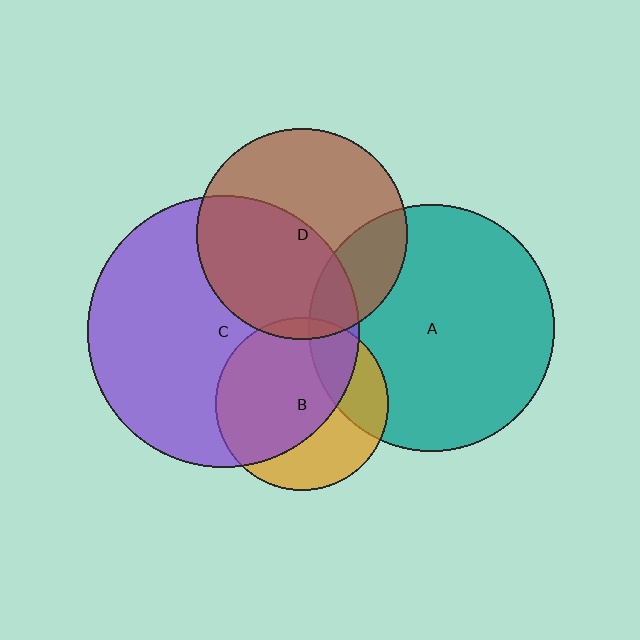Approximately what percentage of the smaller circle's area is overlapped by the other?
Approximately 10%.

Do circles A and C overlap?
Yes.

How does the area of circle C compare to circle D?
Approximately 1.7 times.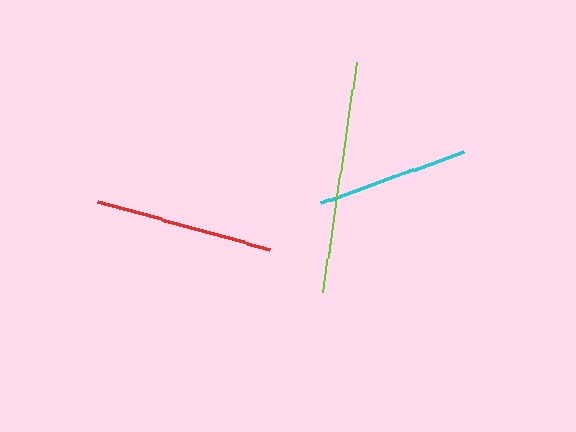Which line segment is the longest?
The lime line is the longest at approximately 234 pixels.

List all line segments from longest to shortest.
From longest to shortest: lime, red, cyan.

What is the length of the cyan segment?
The cyan segment is approximately 151 pixels long.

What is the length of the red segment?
The red segment is approximately 178 pixels long.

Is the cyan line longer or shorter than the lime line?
The lime line is longer than the cyan line.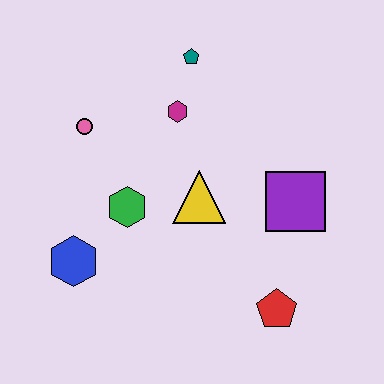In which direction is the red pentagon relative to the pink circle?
The red pentagon is to the right of the pink circle.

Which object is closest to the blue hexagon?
The green hexagon is closest to the blue hexagon.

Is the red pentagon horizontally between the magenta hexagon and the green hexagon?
No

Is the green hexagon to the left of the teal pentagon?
Yes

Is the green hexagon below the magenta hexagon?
Yes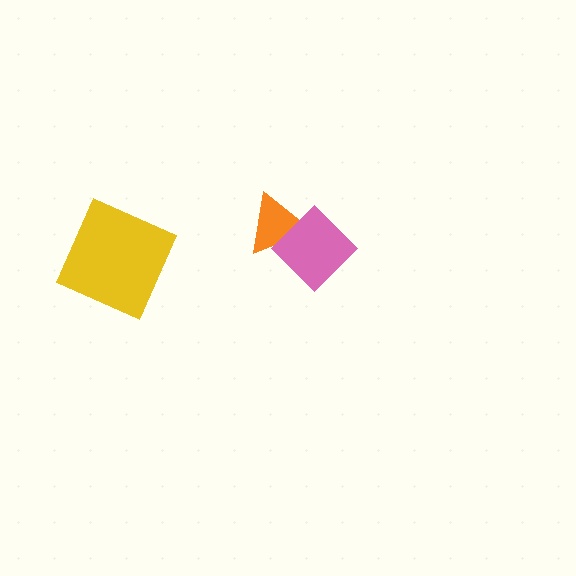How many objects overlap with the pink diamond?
1 object overlaps with the pink diamond.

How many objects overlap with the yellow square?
0 objects overlap with the yellow square.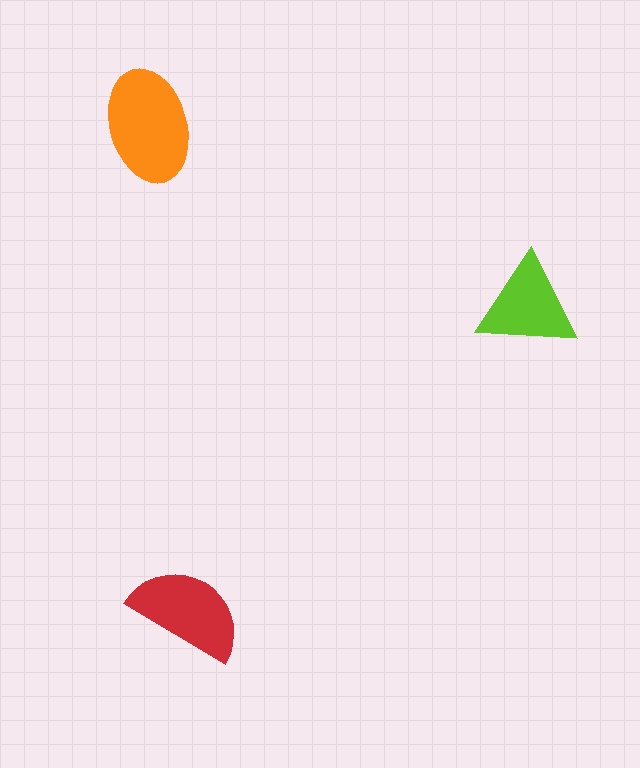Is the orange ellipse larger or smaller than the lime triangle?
Larger.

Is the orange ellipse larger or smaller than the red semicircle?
Larger.